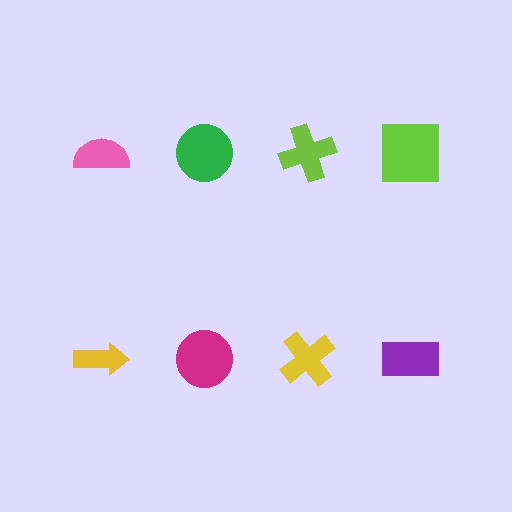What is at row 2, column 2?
A magenta circle.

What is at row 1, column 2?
A green circle.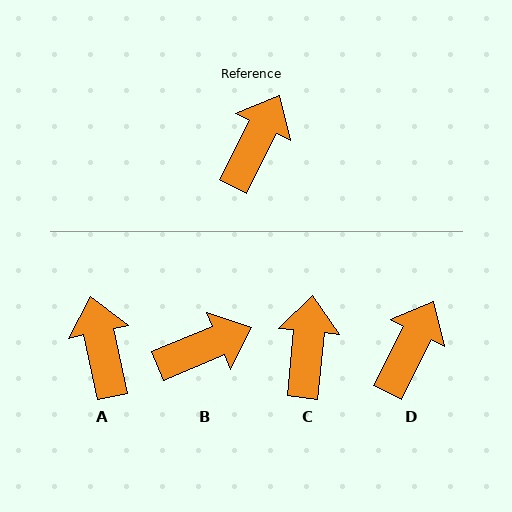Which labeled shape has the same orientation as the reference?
D.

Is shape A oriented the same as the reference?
No, it is off by about 39 degrees.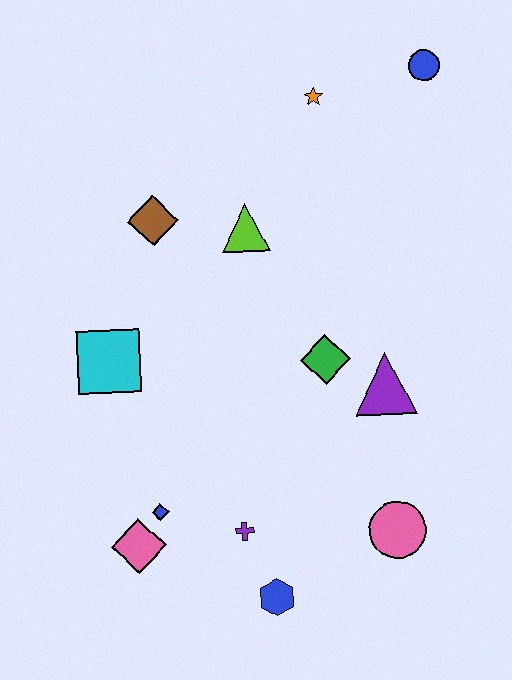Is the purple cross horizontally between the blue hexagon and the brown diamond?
Yes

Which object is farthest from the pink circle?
The blue circle is farthest from the pink circle.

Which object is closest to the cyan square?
The brown diamond is closest to the cyan square.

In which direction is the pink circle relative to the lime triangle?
The pink circle is below the lime triangle.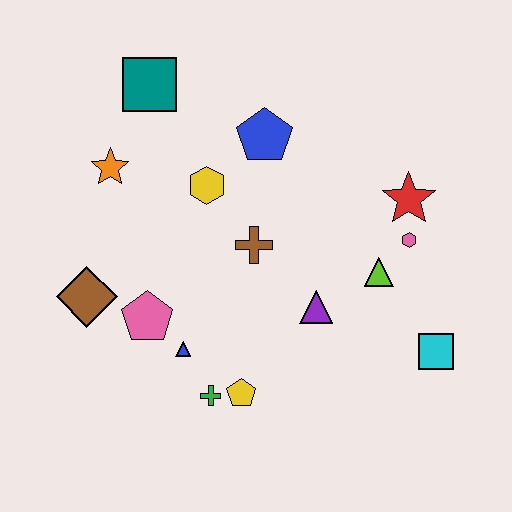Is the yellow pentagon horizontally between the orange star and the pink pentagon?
No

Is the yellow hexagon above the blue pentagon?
No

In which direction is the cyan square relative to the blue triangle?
The cyan square is to the right of the blue triangle.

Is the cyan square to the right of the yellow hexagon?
Yes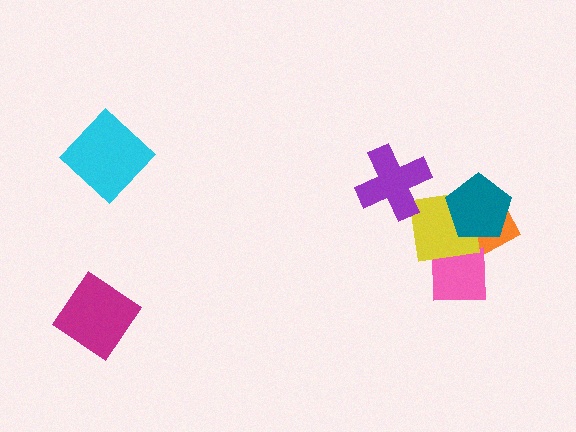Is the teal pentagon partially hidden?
No, no other shape covers it.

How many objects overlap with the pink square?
2 objects overlap with the pink square.